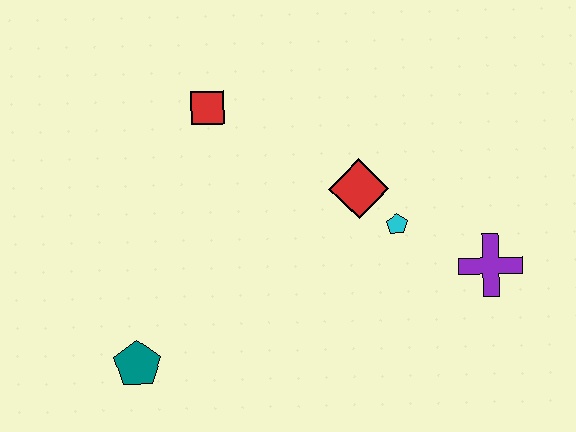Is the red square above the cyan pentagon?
Yes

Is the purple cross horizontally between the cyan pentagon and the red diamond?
No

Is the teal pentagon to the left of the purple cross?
Yes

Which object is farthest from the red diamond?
The teal pentagon is farthest from the red diamond.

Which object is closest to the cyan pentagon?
The red diamond is closest to the cyan pentagon.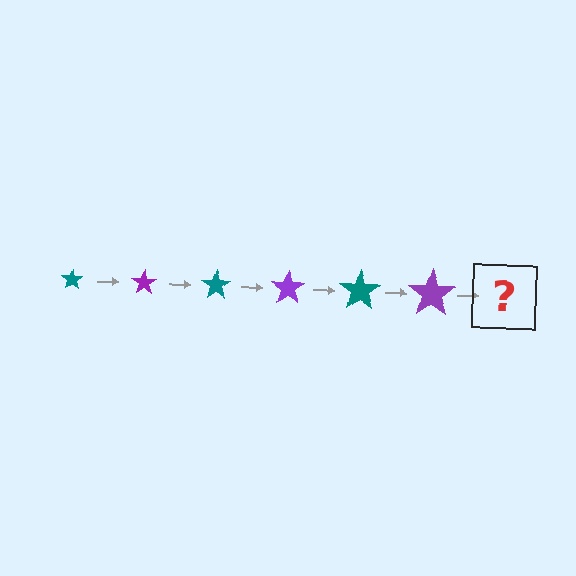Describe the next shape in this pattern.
It should be a teal star, larger than the previous one.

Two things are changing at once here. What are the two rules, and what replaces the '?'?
The two rules are that the star grows larger each step and the color cycles through teal and purple. The '?' should be a teal star, larger than the previous one.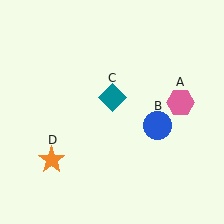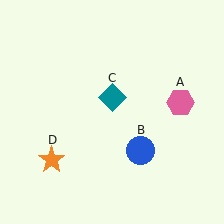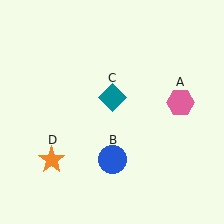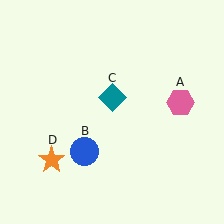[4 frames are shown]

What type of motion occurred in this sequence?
The blue circle (object B) rotated clockwise around the center of the scene.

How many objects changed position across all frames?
1 object changed position: blue circle (object B).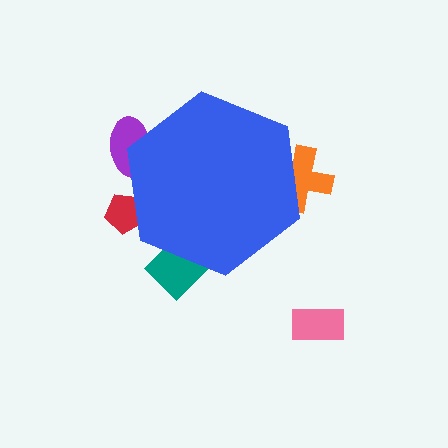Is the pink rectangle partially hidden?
No, the pink rectangle is fully visible.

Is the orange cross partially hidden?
Yes, the orange cross is partially hidden behind the blue hexagon.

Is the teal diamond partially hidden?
Yes, the teal diamond is partially hidden behind the blue hexagon.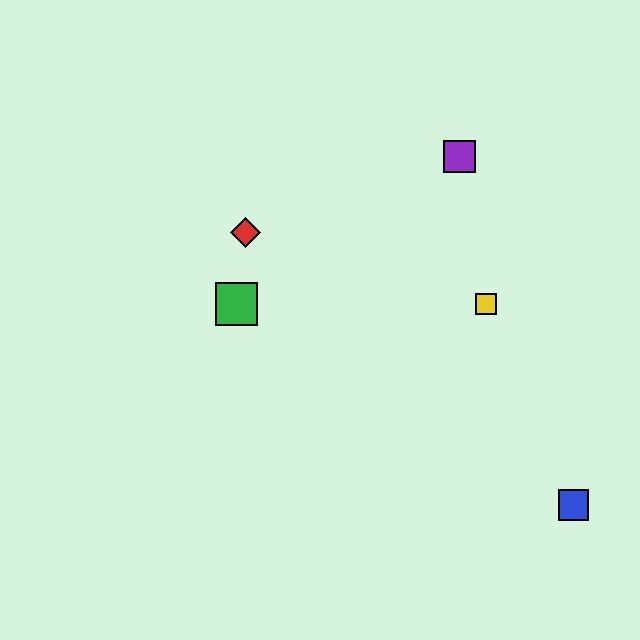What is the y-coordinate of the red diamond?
The red diamond is at y≈233.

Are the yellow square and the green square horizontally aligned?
Yes, both are at y≈304.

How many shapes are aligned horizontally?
2 shapes (the green square, the yellow square) are aligned horizontally.